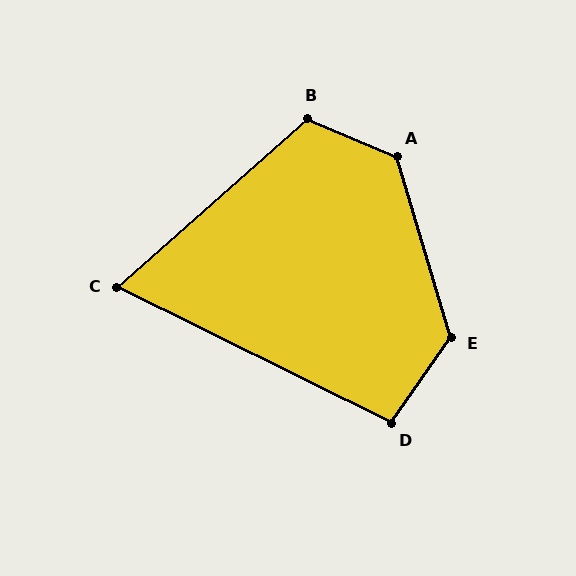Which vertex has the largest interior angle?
A, at approximately 130 degrees.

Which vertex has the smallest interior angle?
C, at approximately 68 degrees.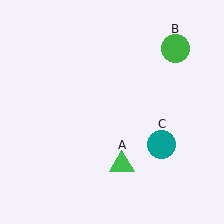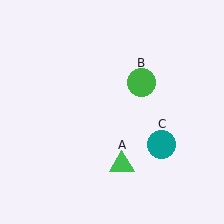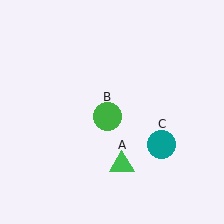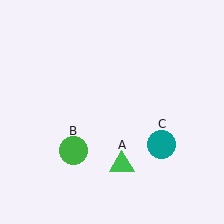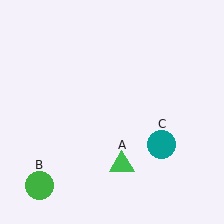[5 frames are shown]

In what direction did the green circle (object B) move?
The green circle (object B) moved down and to the left.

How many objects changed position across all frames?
1 object changed position: green circle (object B).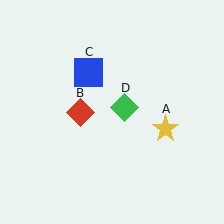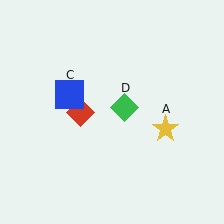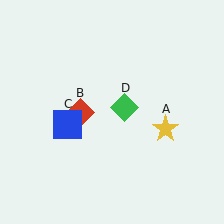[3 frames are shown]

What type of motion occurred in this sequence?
The blue square (object C) rotated counterclockwise around the center of the scene.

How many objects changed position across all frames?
1 object changed position: blue square (object C).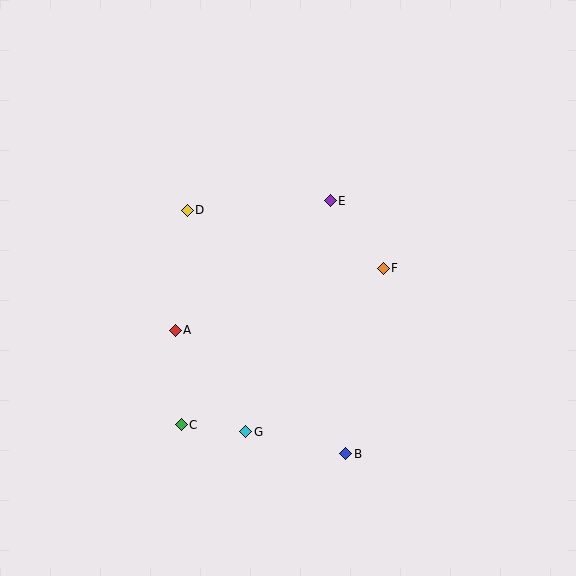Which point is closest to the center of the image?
Point E at (330, 201) is closest to the center.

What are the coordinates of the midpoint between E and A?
The midpoint between E and A is at (253, 265).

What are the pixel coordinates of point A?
Point A is at (175, 330).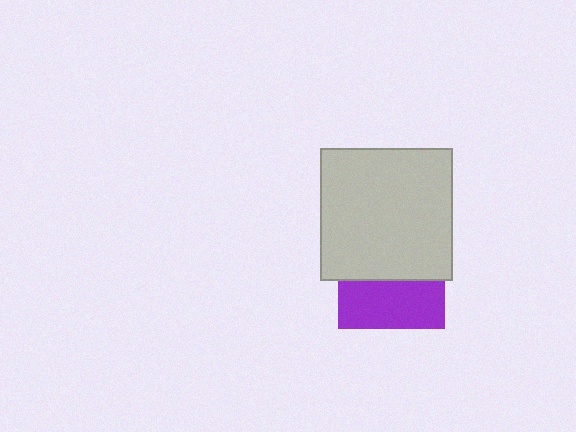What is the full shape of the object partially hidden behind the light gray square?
The partially hidden object is a purple square.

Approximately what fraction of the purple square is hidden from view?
Roughly 56% of the purple square is hidden behind the light gray square.